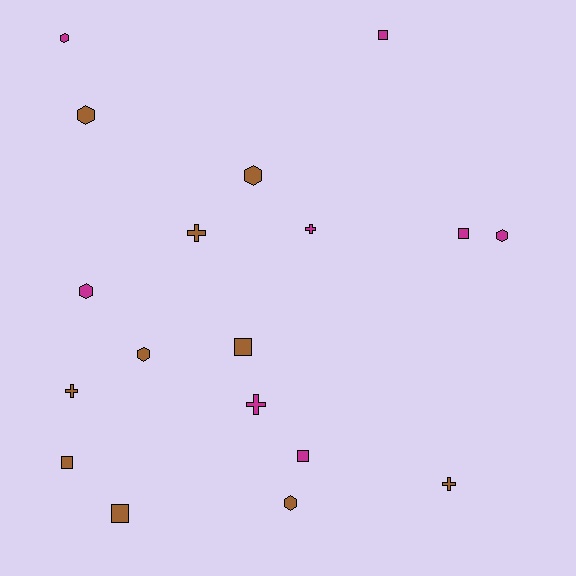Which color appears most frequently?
Brown, with 10 objects.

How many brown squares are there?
There are 3 brown squares.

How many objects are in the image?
There are 18 objects.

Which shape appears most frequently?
Hexagon, with 7 objects.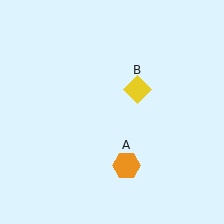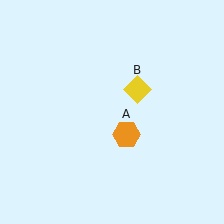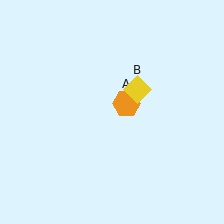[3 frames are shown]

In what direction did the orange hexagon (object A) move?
The orange hexagon (object A) moved up.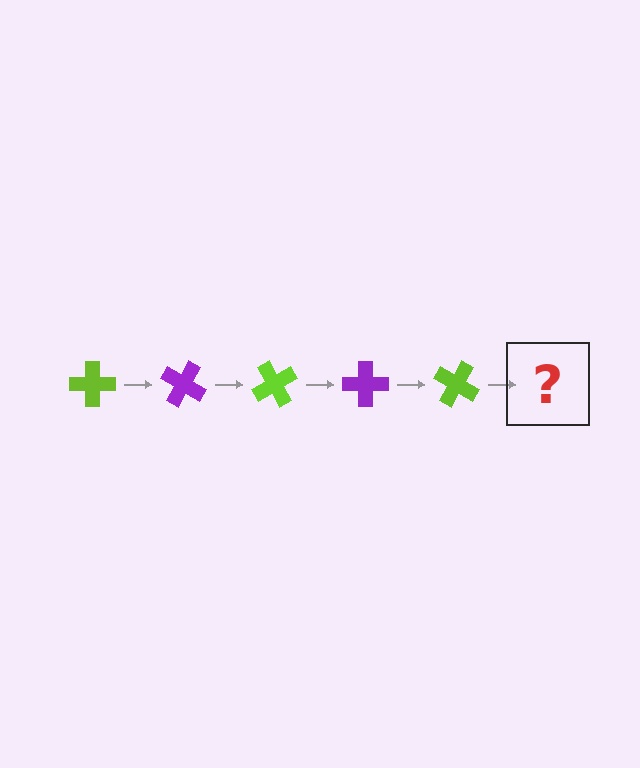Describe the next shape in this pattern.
It should be a purple cross, rotated 150 degrees from the start.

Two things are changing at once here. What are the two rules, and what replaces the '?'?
The two rules are that it rotates 30 degrees each step and the color cycles through lime and purple. The '?' should be a purple cross, rotated 150 degrees from the start.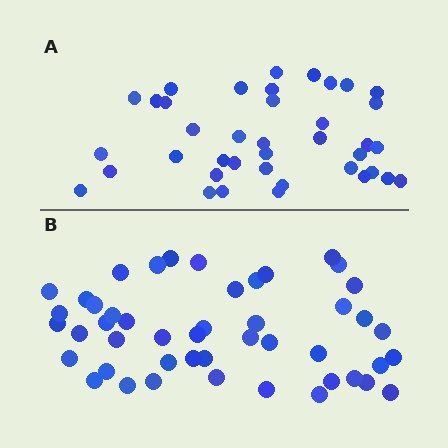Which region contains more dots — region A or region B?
Region B (the bottom region) has more dots.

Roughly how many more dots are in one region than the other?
Region B has roughly 8 or so more dots than region A.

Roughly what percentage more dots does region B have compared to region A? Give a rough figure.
About 20% more.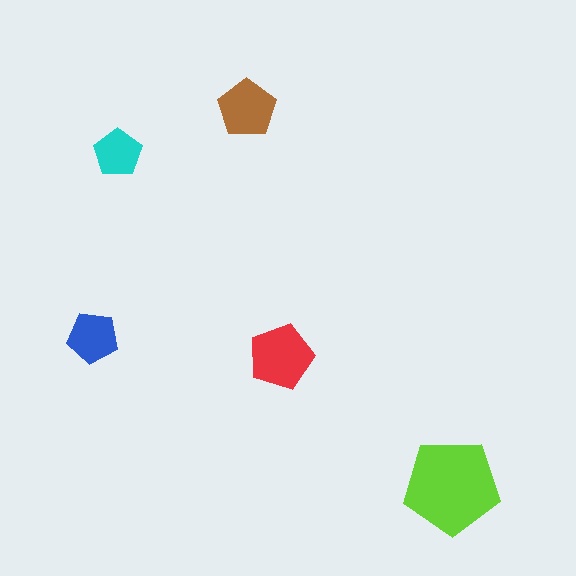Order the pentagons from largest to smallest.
the lime one, the red one, the brown one, the blue one, the cyan one.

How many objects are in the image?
There are 5 objects in the image.